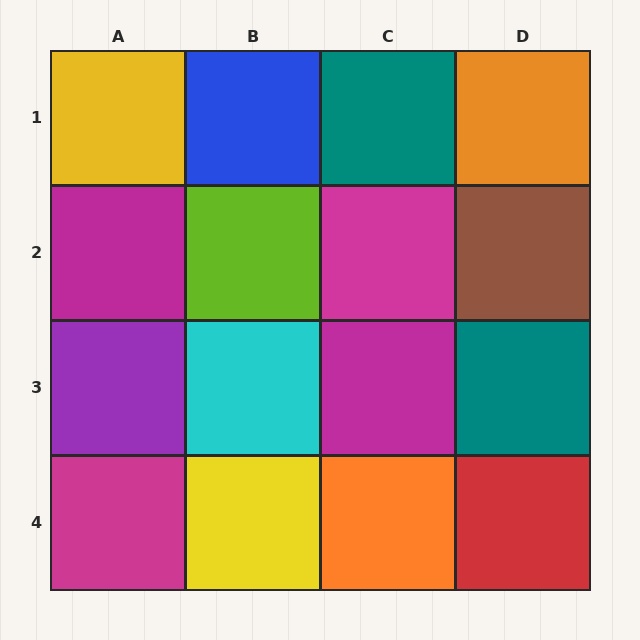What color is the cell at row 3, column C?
Magenta.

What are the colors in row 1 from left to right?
Yellow, blue, teal, orange.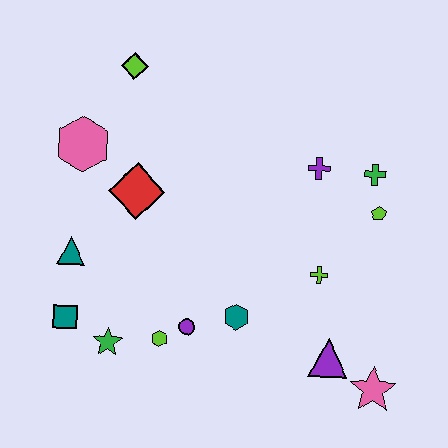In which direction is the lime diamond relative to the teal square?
The lime diamond is above the teal square.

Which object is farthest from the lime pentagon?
The teal square is farthest from the lime pentagon.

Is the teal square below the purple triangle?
No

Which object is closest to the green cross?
The lime pentagon is closest to the green cross.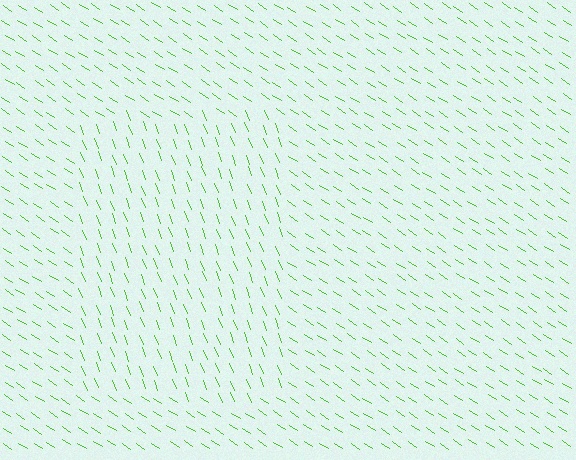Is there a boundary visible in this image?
Yes, there is a texture boundary formed by a change in line orientation.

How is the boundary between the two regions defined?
The boundary is defined purely by a change in line orientation (approximately 36 degrees difference). All lines are the same color and thickness.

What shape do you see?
I see a rectangle.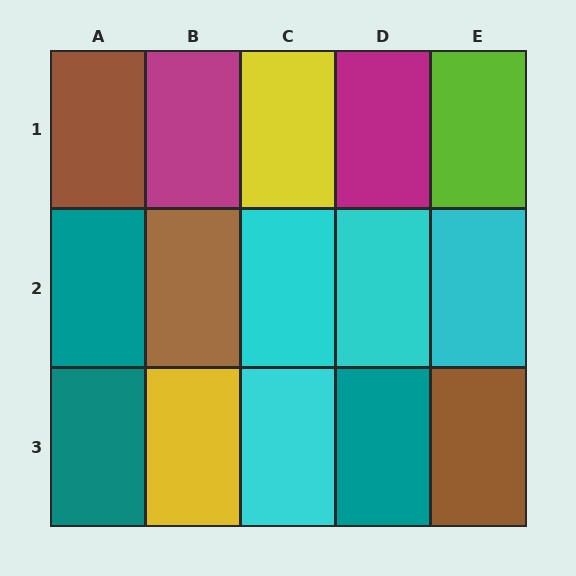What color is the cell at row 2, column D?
Cyan.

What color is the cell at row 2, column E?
Cyan.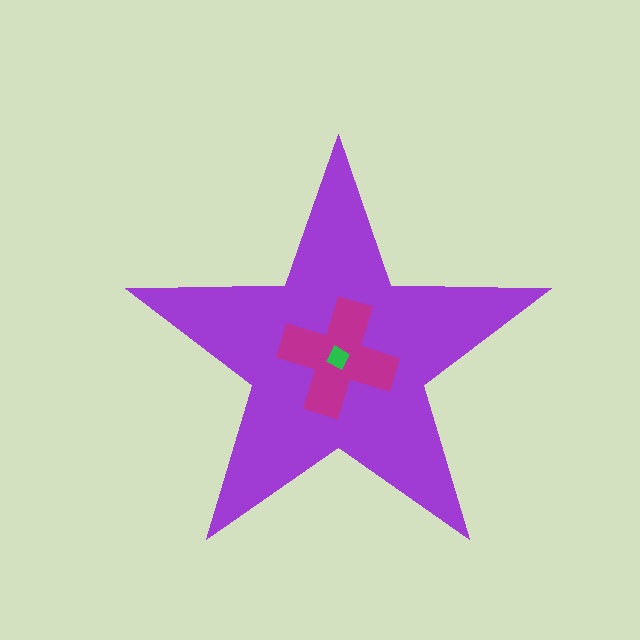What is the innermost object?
The green diamond.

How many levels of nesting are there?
3.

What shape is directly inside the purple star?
The magenta cross.